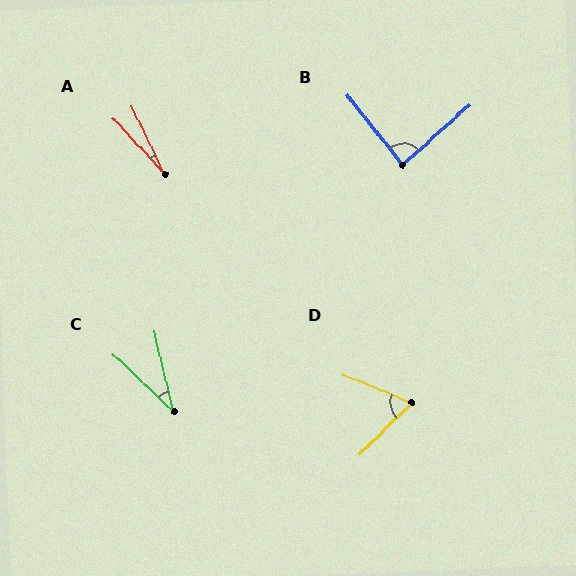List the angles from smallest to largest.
A (17°), C (32°), D (67°), B (87°).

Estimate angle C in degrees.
Approximately 32 degrees.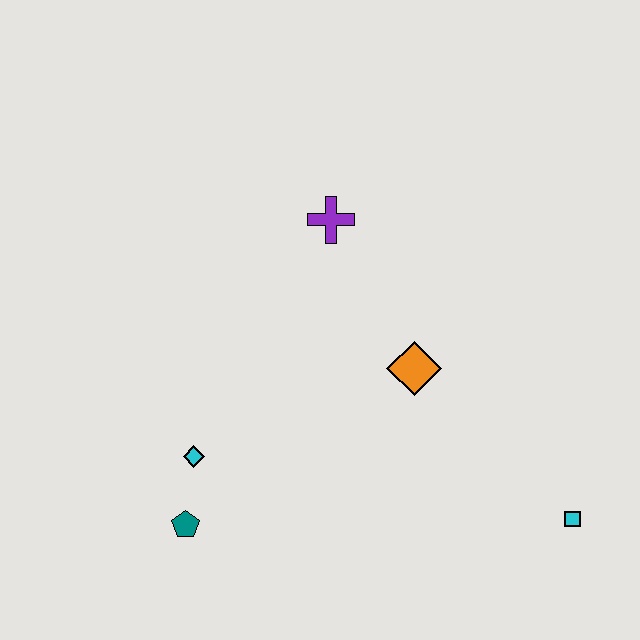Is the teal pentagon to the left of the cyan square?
Yes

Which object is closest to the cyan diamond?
The teal pentagon is closest to the cyan diamond.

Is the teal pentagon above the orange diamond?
No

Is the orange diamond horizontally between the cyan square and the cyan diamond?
Yes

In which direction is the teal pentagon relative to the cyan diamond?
The teal pentagon is below the cyan diamond.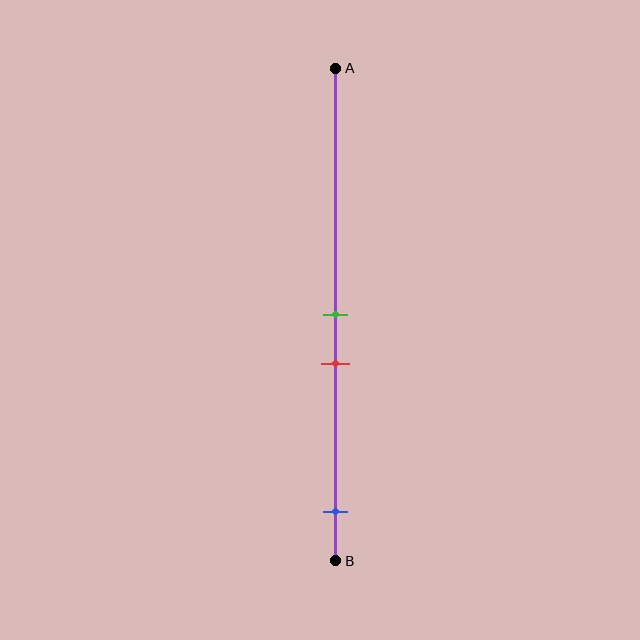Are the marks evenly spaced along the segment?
No, the marks are not evenly spaced.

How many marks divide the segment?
There are 3 marks dividing the segment.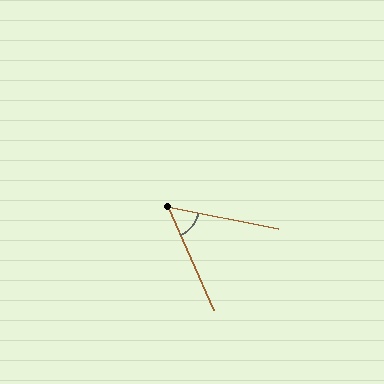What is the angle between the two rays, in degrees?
Approximately 55 degrees.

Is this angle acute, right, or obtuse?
It is acute.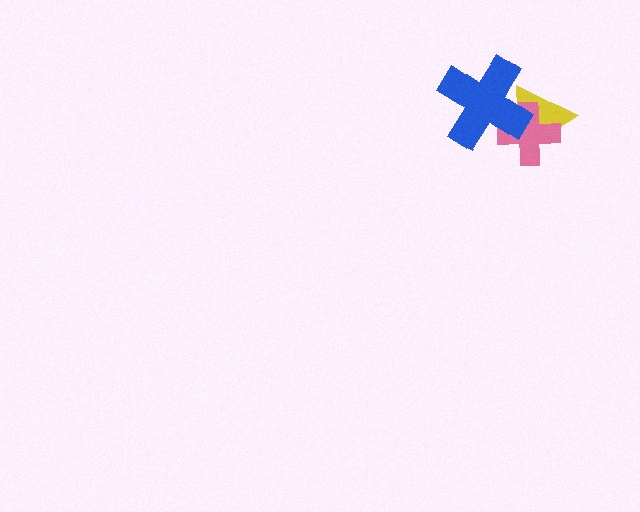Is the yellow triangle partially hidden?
Yes, it is partially covered by another shape.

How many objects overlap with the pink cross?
2 objects overlap with the pink cross.